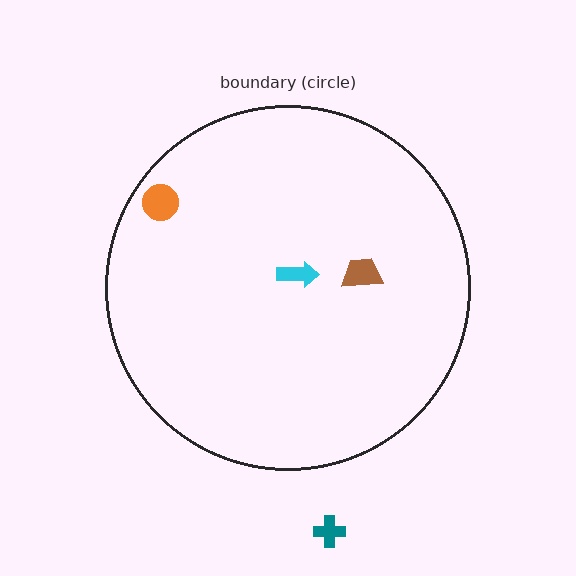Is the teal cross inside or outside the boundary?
Outside.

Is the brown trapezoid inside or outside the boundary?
Inside.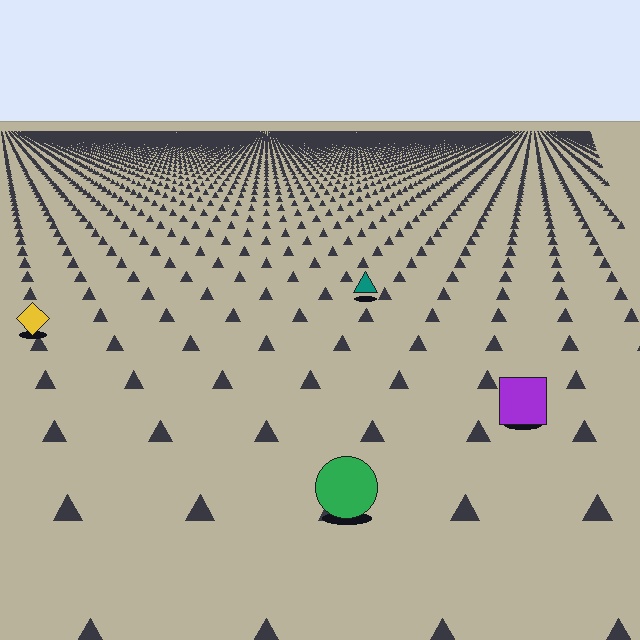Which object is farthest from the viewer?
The teal triangle is farthest from the viewer. It appears smaller and the ground texture around it is denser.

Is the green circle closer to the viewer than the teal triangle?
Yes. The green circle is closer — you can tell from the texture gradient: the ground texture is coarser near it.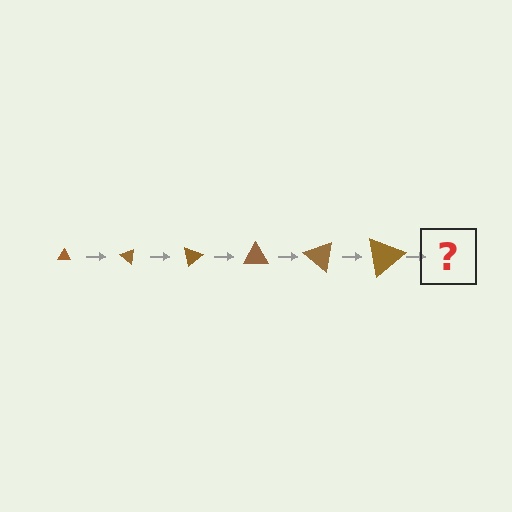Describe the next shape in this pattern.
It should be a triangle, larger than the previous one and rotated 240 degrees from the start.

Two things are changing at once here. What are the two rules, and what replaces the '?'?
The two rules are that the triangle grows larger each step and it rotates 40 degrees each step. The '?' should be a triangle, larger than the previous one and rotated 240 degrees from the start.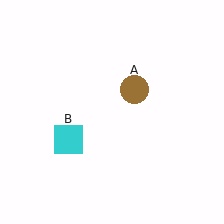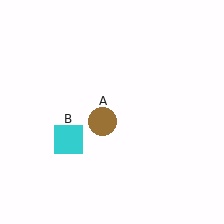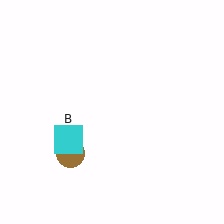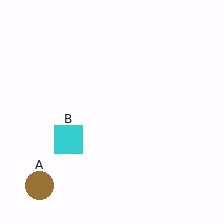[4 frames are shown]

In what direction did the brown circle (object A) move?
The brown circle (object A) moved down and to the left.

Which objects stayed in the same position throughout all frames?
Cyan square (object B) remained stationary.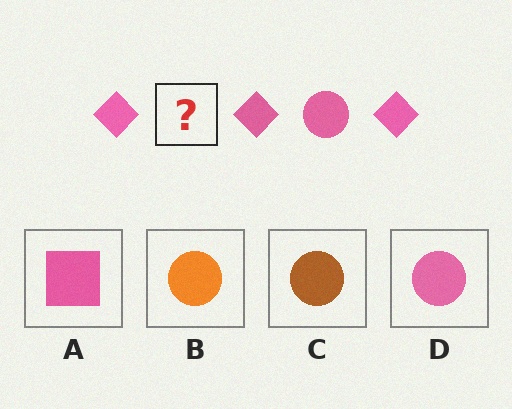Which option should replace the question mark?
Option D.